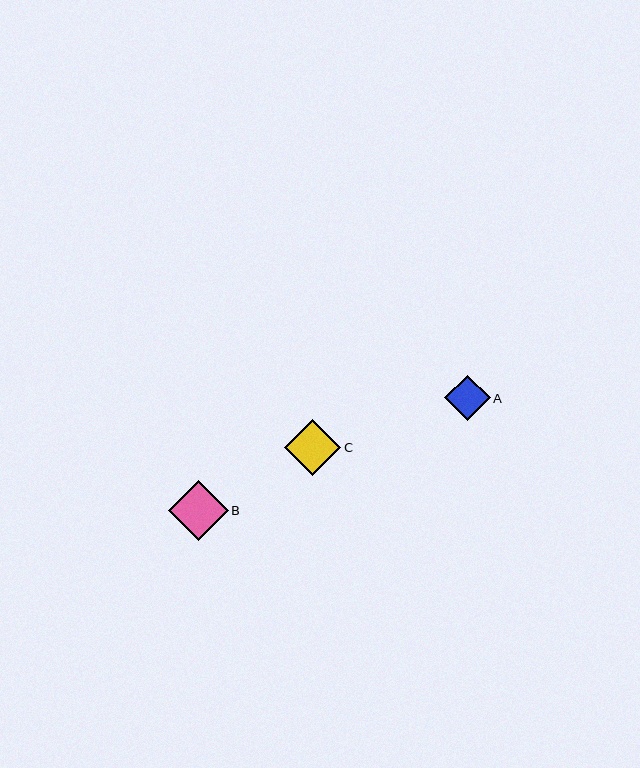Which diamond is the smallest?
Diamond A is the smallest with a size of approximately 45 pixels.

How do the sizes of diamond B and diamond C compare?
Diamond B and diamond C are approximately the same size.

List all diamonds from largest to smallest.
From largest to smallest: B, C, A.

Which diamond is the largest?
Diamond B is the largest with a size of approximately 60 pixels.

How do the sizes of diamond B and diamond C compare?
Diamond B and diamond C are approximately the same size.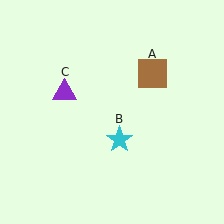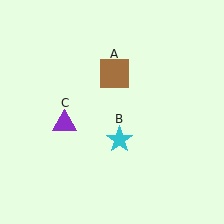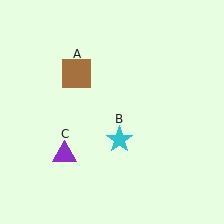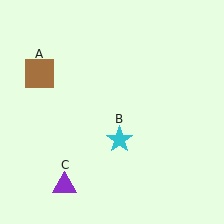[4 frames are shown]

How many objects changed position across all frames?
2 objects changed position: brown square (object A), purple triangle (object C).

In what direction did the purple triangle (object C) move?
The purple triangle (object C) moved down.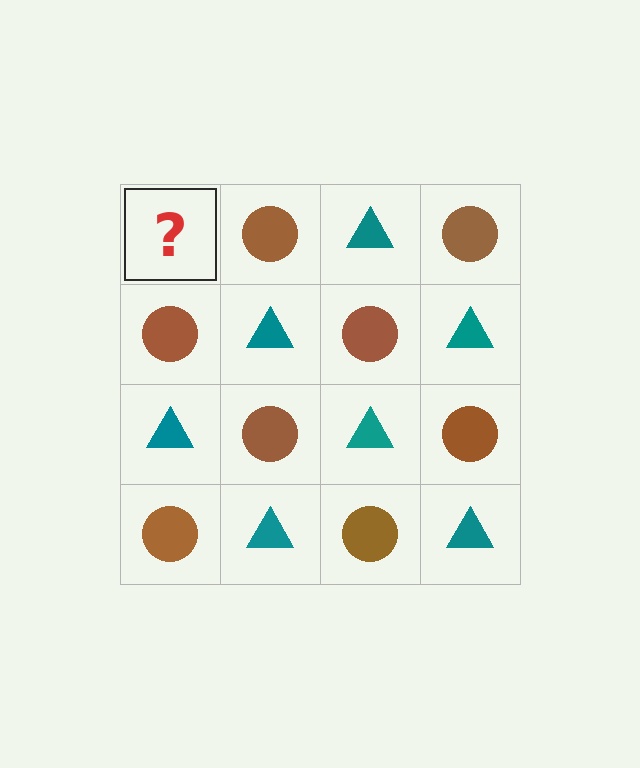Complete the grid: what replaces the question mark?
The question mark should be replaced with a teal triangle.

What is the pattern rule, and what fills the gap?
The rule is that it alternates teal triangle and brown circle in a checkerboard pattern. The gap should be filled with a teal triangle.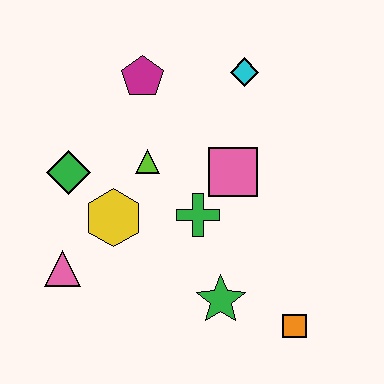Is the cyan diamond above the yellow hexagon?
Yes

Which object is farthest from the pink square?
The pink triangle is farthest from the pink square.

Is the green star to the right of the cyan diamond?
No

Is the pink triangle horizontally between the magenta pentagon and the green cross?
No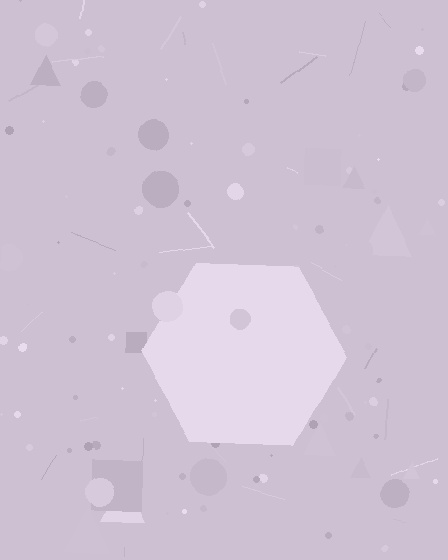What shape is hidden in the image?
A hexagon is hidden in the image.